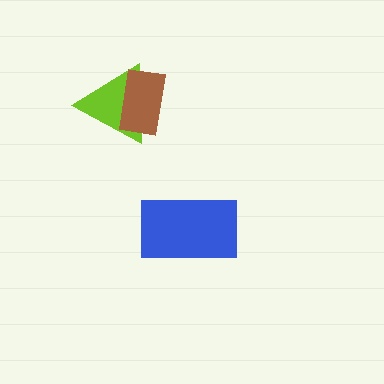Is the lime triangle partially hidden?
Yes, it is partially covered by another shape.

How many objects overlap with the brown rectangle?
1 object overlaps with the brown rectangle.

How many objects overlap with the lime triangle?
1 object overlaps with the lime triangle.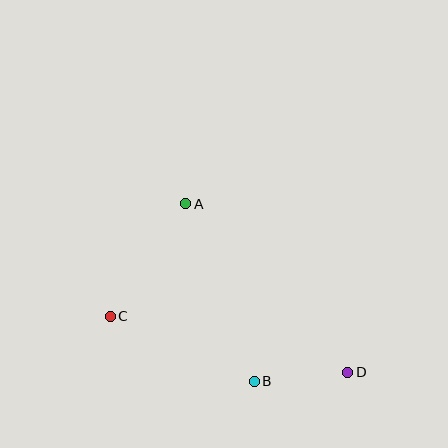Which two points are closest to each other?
Points B and D are closest to each other.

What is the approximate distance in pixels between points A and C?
The distance between A and C is approximately 135 pixels.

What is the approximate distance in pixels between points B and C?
The distance between B and C is approximately 158 pixels.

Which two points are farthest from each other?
Points C and D are farthest from each other.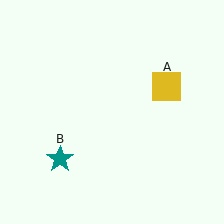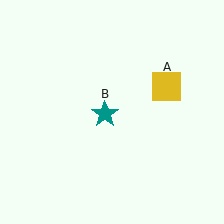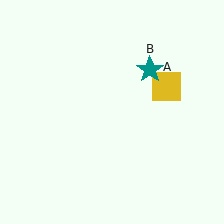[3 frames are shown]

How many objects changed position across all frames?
1 object changed position: teal star (object B).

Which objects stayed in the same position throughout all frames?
Yellow square (object A) remained stationary.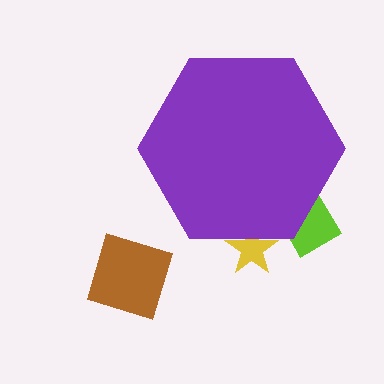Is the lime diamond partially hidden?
Yes, the lime diamond is partially hidden behind the purple hexagon.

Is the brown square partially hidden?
No, the brown square is fully visible.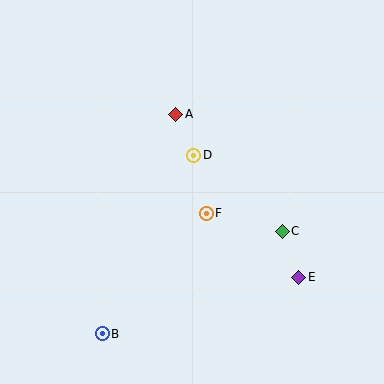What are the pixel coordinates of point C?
Point C is at (282, 231).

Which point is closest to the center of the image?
Point F at (206, 213) is closest to the center.